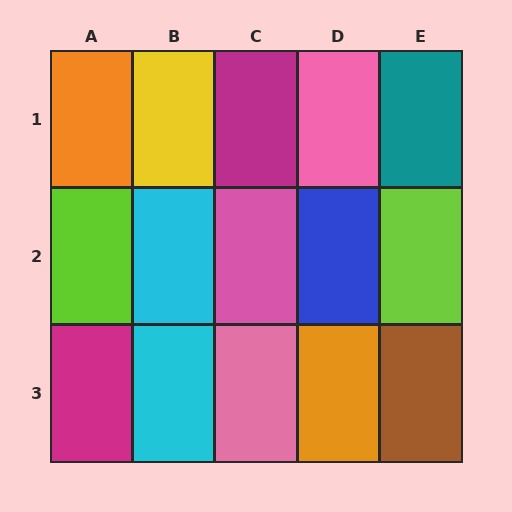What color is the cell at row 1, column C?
Magenta.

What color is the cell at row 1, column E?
Teal.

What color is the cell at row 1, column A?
Orange.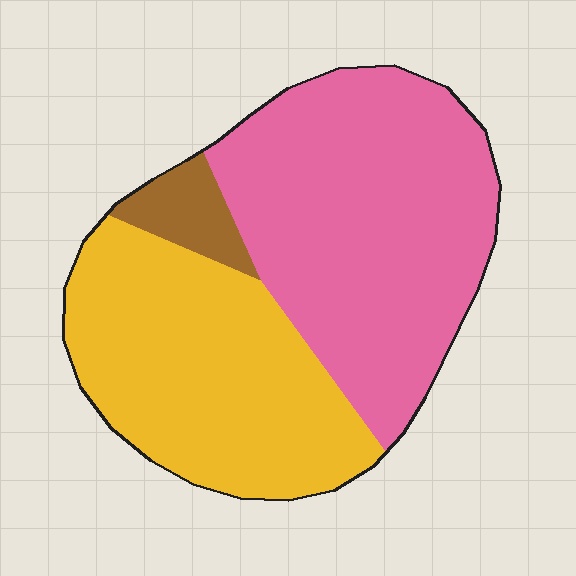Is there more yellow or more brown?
Yellow.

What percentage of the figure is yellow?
Yellow covers 42% of the figure.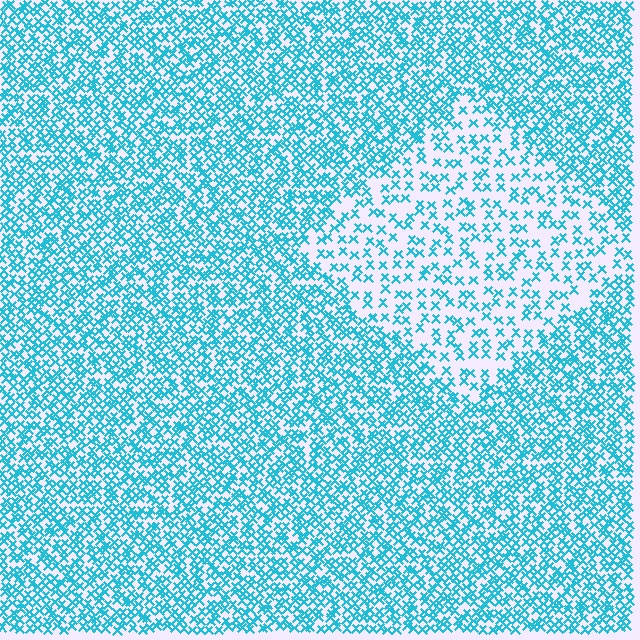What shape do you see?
I see a diamond.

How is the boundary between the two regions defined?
The boundary is defined by a change in element density (approximately 2.3x ratio). All elements are the same color, size, and shape.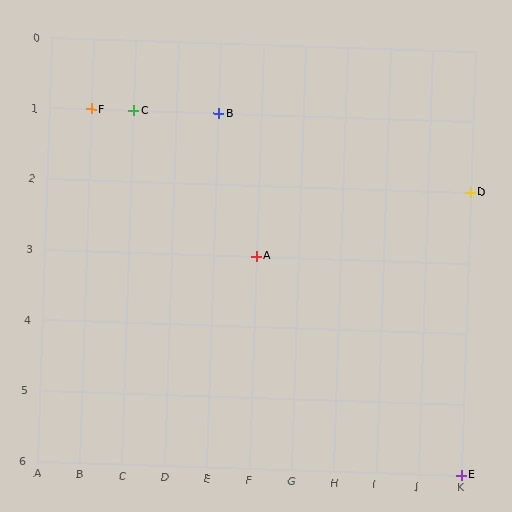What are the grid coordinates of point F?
Point F is at grid coordinates (B, 1).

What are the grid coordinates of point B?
Point B is at grid coordinates (E, 1).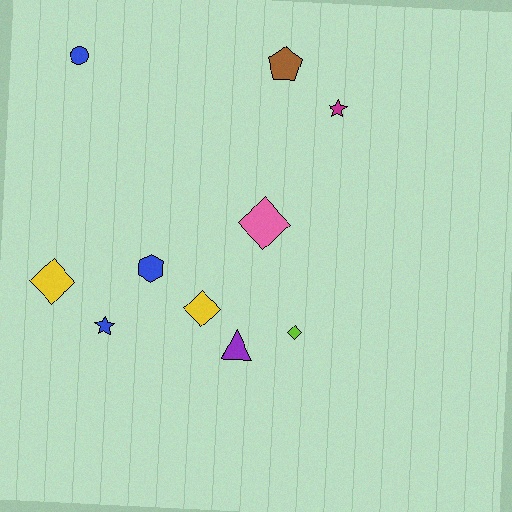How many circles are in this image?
There is 1 circle.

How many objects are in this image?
There are 10 objects.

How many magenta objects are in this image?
There is 1 magenta object.